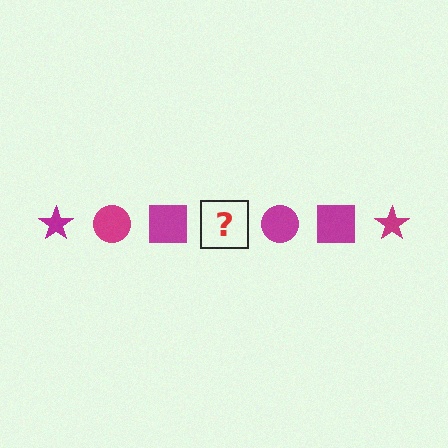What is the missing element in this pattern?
The missing element is a magenta star.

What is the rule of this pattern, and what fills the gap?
The rule is that the pattern cycles through star, circle, square shapes in magenta. The gap should be filled with a magenta star.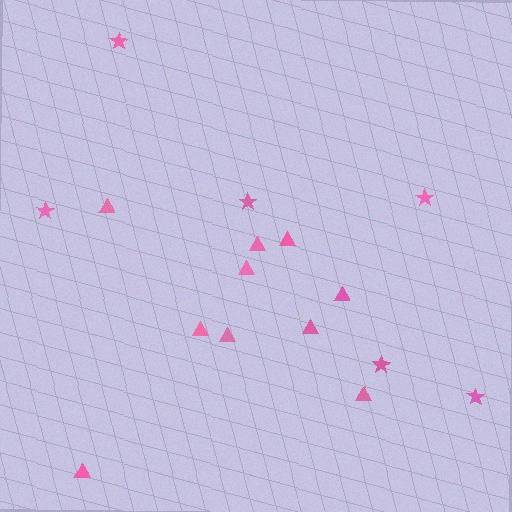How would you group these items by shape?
There are 2 groups: one group of triangles (10) and one group of stars (6).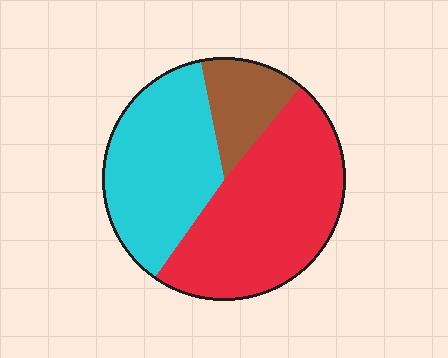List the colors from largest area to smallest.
From largest to smallest: red, cyan, brown.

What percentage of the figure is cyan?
Cyan covers 37% of the figure.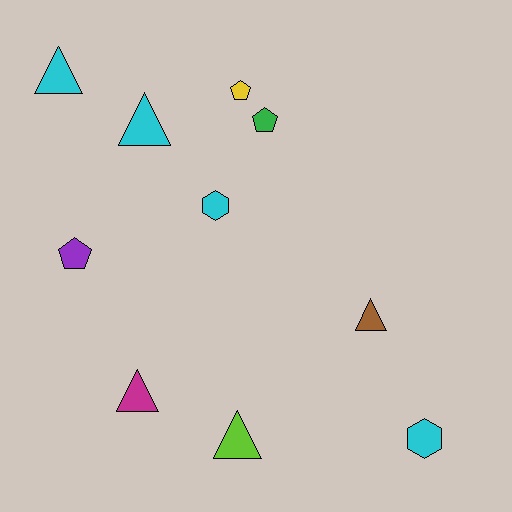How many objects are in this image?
There are 10 objects.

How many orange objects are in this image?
There are no orange objects.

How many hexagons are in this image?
There are 2 hexagons.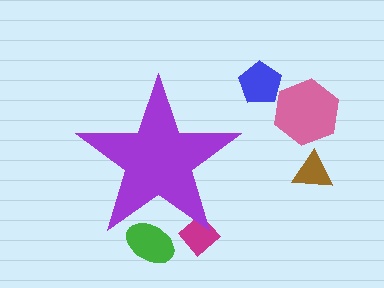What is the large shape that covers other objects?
A purple star.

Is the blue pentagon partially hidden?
No, the blue pentagon is fully visible.